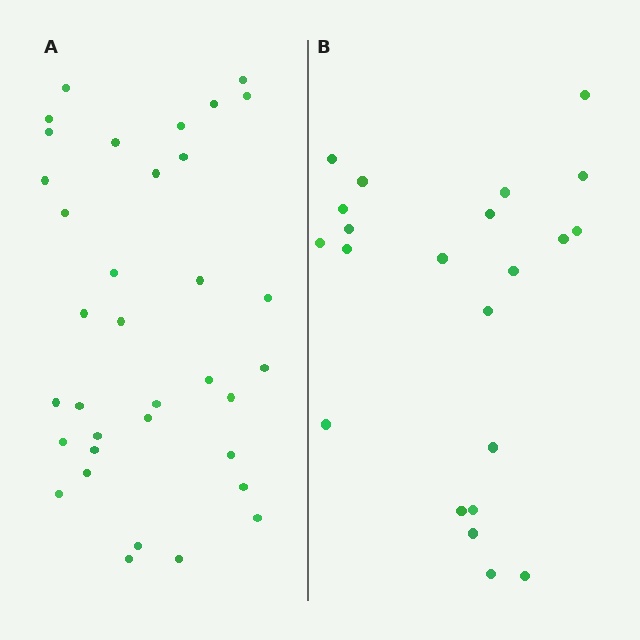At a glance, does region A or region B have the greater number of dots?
Region A (the left region) has more dots.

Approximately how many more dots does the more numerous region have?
Region A has approximately 15 more dots than region B.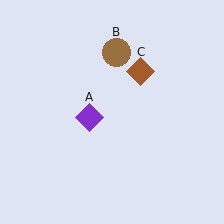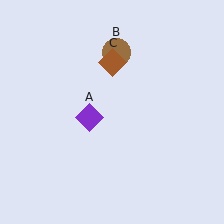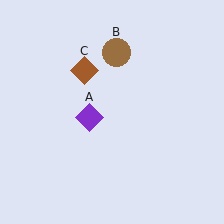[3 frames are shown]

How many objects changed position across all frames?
1 object changed position: brown diamond (object C).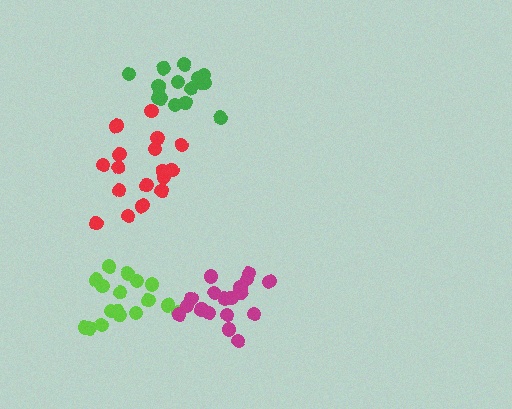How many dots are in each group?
Group 1: 17 dots, Group 2: 18 dots, Group 3: 18 dots, Group 4: 16 dots (69 total).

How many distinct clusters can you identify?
There are 4 distinct clusters.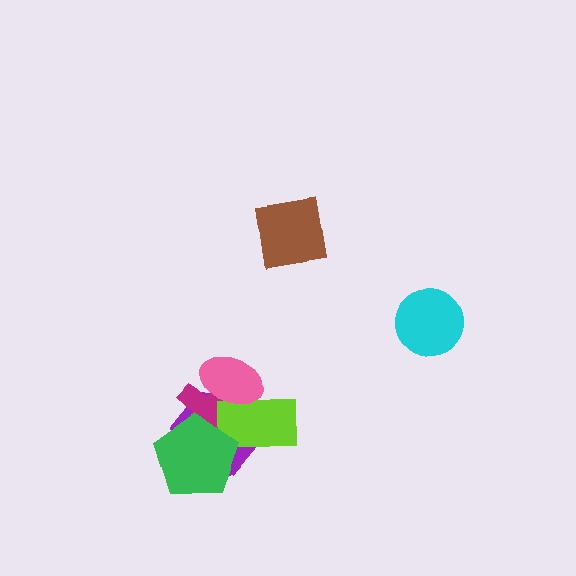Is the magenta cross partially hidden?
Yes, it is partially covered by another shape.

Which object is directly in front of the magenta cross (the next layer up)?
The lime rectangle is directly in front of the magenta cross.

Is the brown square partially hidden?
No, no other shape covers it.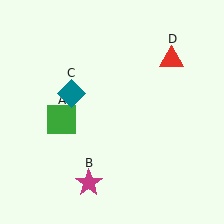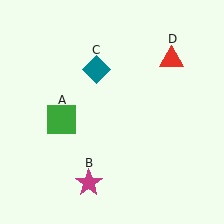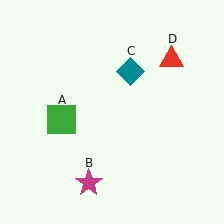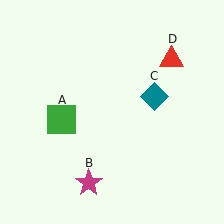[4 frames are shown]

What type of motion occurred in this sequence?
The teal diamond (object C) rotated clockwise around the center of the scene.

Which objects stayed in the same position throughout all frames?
Green square (object A) and magenta star (object B) and red triangle (object D) remained stationary.